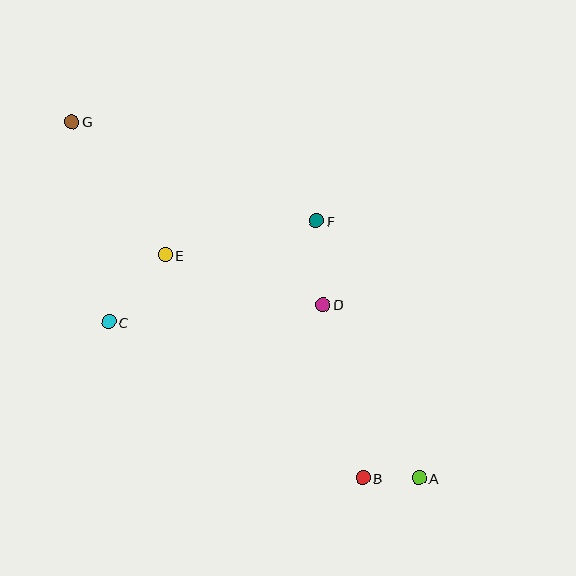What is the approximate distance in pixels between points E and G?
The distance between E and G is approximately 163 pixels.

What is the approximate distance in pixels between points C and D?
The distance between C and D is approximately 215 pixels.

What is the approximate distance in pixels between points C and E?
The distance between C and E is approximately 88 pixels.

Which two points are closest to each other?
Points A and B are closest to each other.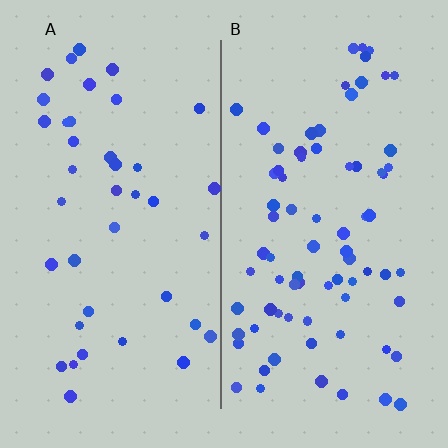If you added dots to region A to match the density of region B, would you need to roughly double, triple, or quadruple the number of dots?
Approximately double.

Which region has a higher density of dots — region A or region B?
B (the right).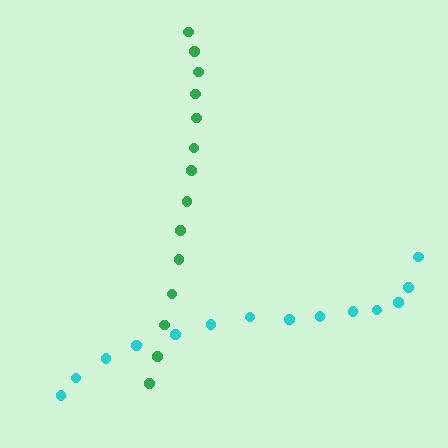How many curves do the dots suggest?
There are 2 distinct paths.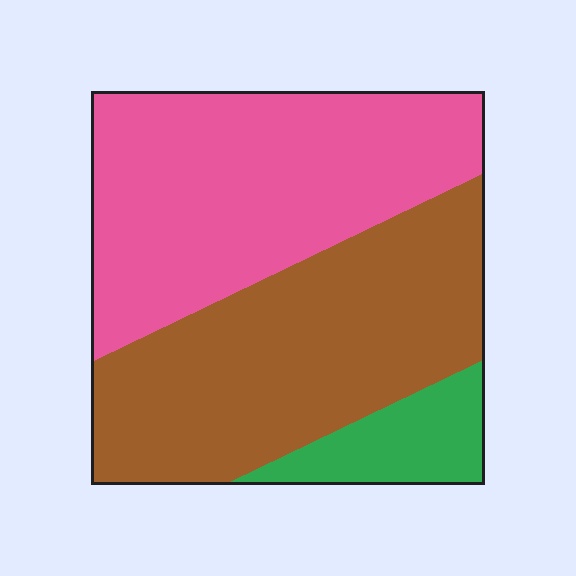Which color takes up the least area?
Green, at roughly 10%.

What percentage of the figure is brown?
Brown covers about 45% of the figure.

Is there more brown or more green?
Brown.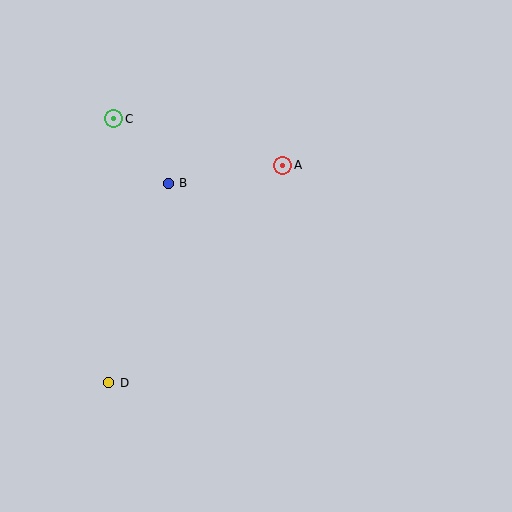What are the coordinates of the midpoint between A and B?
The midpoint between A and B is at (225, 174).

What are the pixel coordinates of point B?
Point B is at (168, 183).